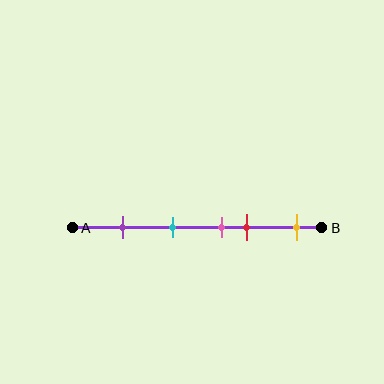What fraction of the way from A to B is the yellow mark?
The yellow mark is approximately 90% (0.9) of the way from A to B.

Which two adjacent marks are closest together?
The pink and red marks are the closest adjacent pair.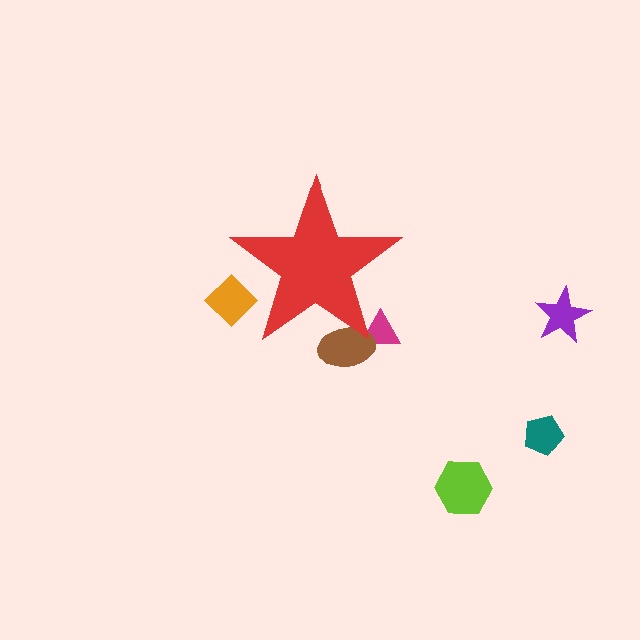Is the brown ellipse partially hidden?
Yes, the brown ellipse is partially hidden behind the red star.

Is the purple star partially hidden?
No, the purple star is fully visible.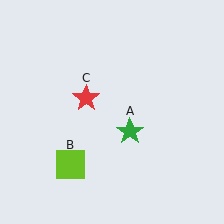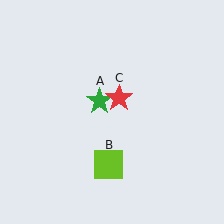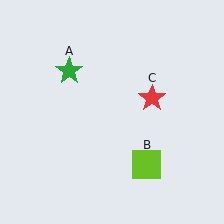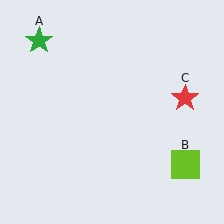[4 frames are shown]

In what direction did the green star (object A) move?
The green star (object A) moved up and to the left.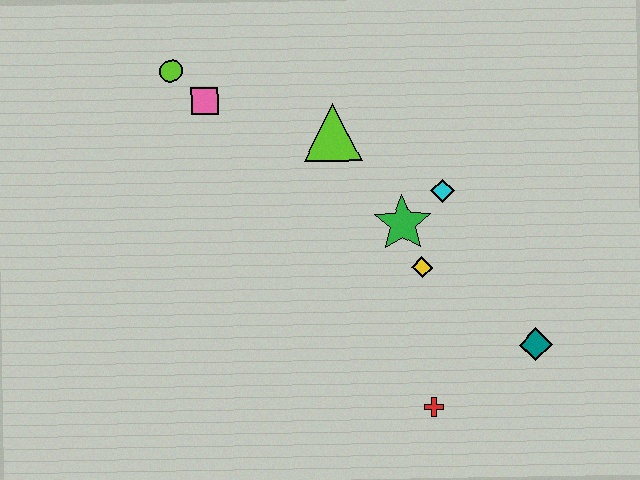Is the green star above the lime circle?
No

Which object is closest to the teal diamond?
The red cross is closest to the teal diamond.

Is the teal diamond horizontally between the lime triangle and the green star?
No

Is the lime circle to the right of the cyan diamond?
No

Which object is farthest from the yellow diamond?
The lime circle is farthest from the yellow diamond.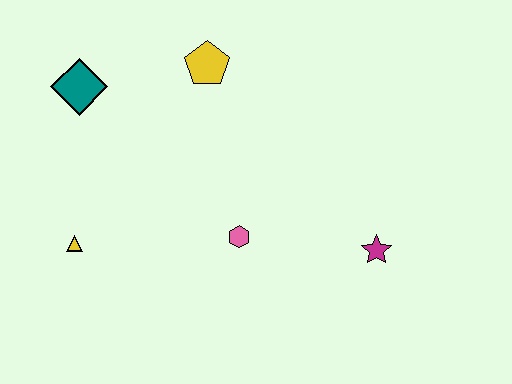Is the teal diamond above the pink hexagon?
Yes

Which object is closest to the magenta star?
The pink hexagon is closest to the magenta star.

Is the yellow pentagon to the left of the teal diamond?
No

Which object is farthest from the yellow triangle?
The magenta star is farthest from the yellow triangle.